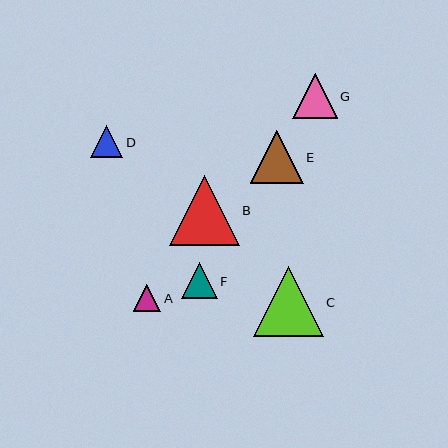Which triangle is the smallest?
Triangle A is the smallest with a size of approximately 28 pixels.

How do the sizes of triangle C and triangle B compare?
Triangle C and triangle B are approximately the same size.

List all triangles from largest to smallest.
From largest to smallest: C, B, E, G, F, D, A.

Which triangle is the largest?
Triangle C is the largest with a size of approximately 70 pixels.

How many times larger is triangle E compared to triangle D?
Triangle E is approximately 1.6 times the size of triangle D.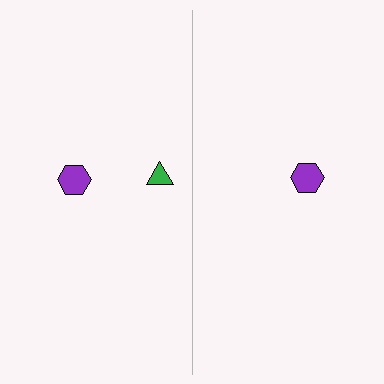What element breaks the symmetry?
A green triangle is missing from the right side.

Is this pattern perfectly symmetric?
No, the pattern is not perfectly symmetric. A green triangle is missing from the right side.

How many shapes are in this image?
There are 3 shapes in this image.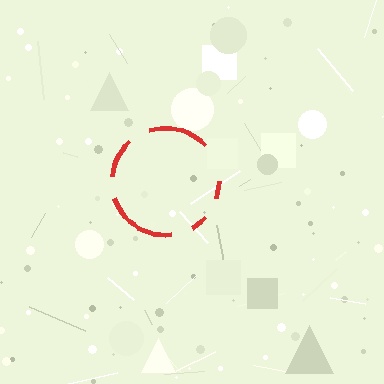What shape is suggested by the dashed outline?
The dashed outline suggests a circle.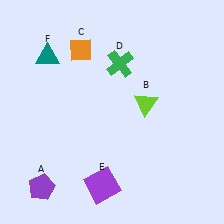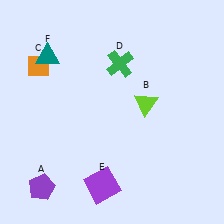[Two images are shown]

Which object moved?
The orange diamond (C) moved left.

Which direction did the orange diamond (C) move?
The orange diamond (C) moved left.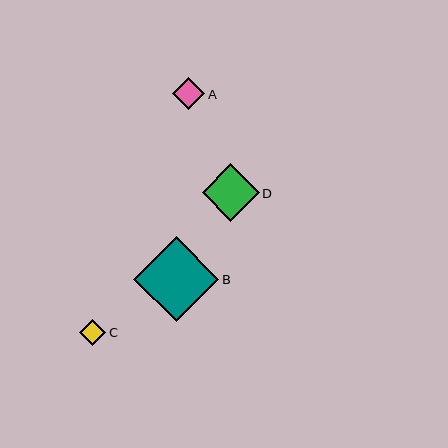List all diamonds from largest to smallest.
From largest to smallest: B, D, A, C.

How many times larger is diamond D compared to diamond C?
Diamond D is approximately 2.2 times the size of diamond C.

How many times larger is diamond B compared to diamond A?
Diamond B is approximately 2.6 times the size of diamond A.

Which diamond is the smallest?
Diamond C is the smallest with a size of approximately 26 pixels.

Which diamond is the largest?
Diamond B is the largest with a size of approximately 85 pixels.